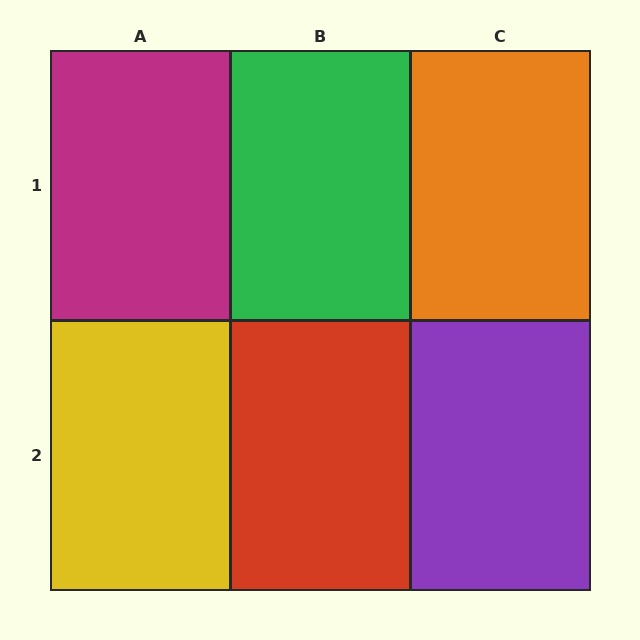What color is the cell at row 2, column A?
Yellow.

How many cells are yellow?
1 cell is yellow.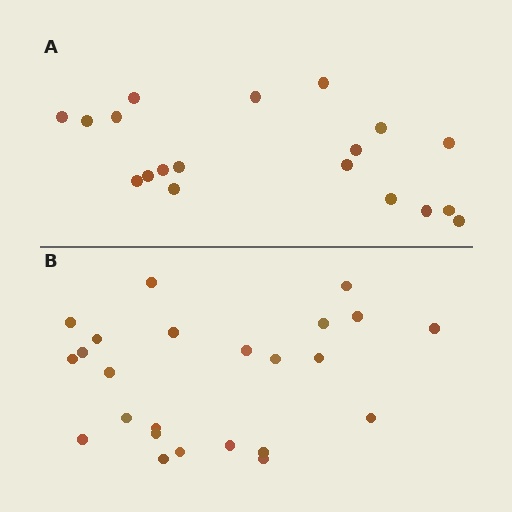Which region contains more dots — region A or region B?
Region B (the bottom region) has more dots.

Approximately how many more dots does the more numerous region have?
Region B has about 5 more dots than region A.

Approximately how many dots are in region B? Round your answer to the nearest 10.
About 20 dots. (The exact count is 24, which rounds to 20.)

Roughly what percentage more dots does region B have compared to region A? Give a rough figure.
About 25% more.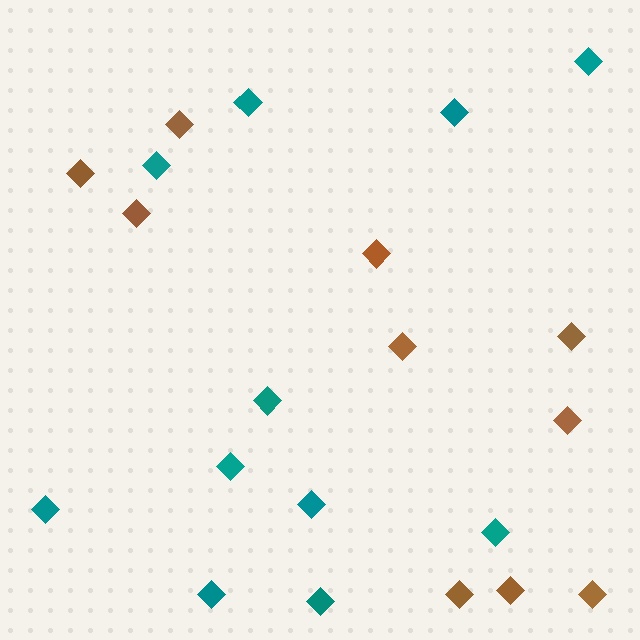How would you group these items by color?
There are 2 groups: one group of teal diamonds (11) and one group of brown diamonds (10).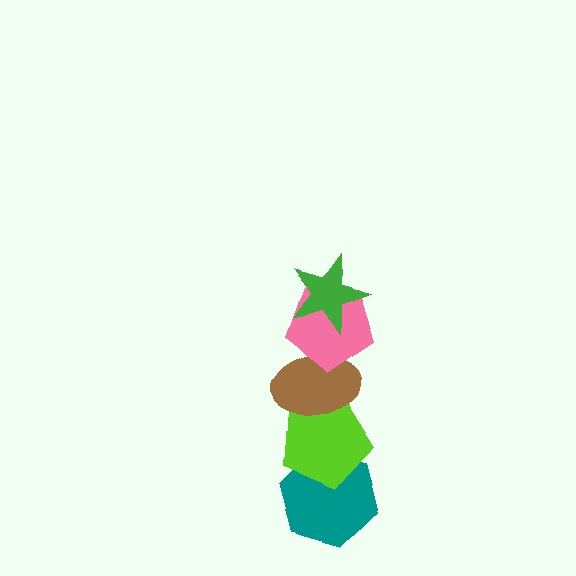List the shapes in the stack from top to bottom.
From top to bottom: the green star, the pink pentagon, the brown ellipse, the lime pentagon, the teal hexagon.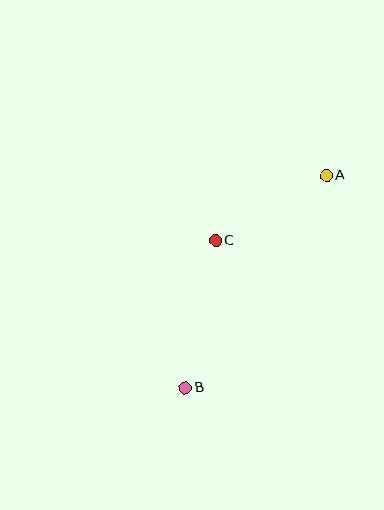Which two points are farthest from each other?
Points A and B are farthest from each other.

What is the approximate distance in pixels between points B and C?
The distance between B and C is approximately 150 pixels.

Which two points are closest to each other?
Points A and C are closest to each other.